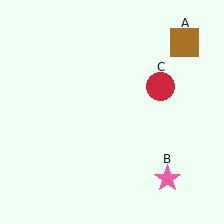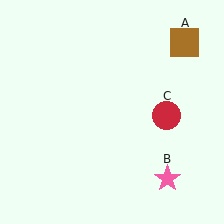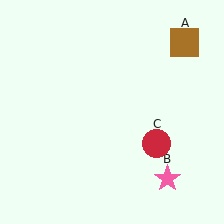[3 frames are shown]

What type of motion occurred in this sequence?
The red circle (object C) rotated clockwise around the center of the scene.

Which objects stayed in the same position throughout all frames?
Brown square (object A) and pink star (object B) remained stationary.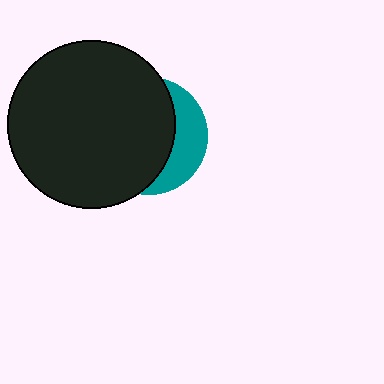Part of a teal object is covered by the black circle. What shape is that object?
It is a circle.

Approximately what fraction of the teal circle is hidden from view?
Roughly 70% of the teal circle is hidden behind the black circle.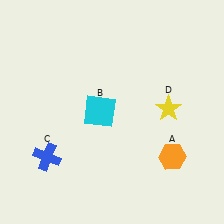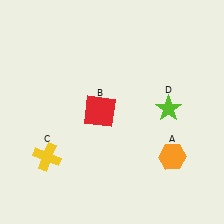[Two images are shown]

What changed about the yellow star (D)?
In Image 1, D is yellow. In Image 2, it changed to lime.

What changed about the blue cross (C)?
In Image 1, C is blue. In Image 2, it changed to yellow.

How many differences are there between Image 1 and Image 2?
There are 3 differences between the two images.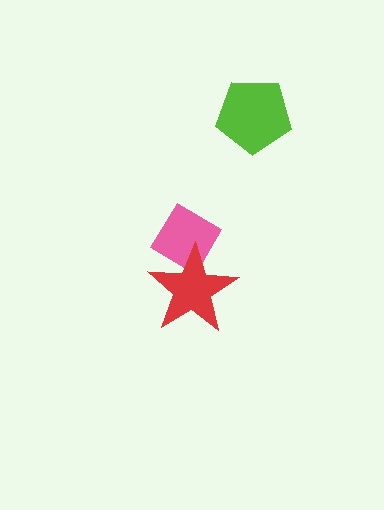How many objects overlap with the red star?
1 object overlaps with the red star.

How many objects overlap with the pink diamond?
1 object overlaps with the pink diamond.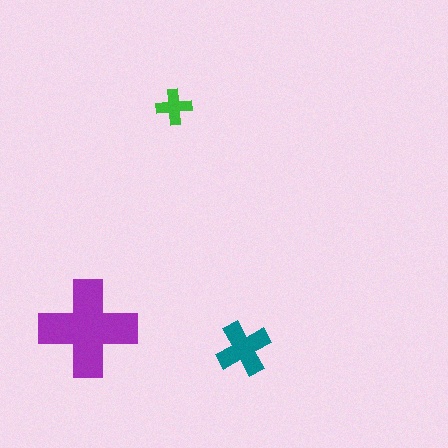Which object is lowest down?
The teal cross is bottommost.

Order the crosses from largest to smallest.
the purple one, the teal one, the green one.